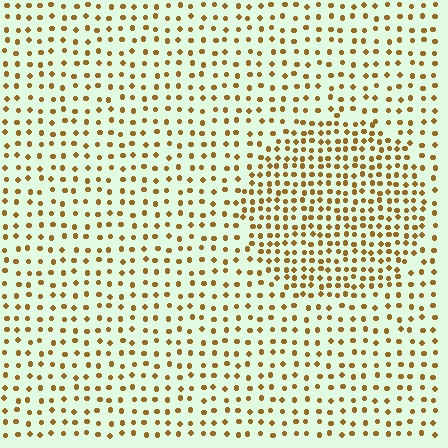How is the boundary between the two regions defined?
The boundary is defined by a change in element density (approximately 1.8x ratio). All elements are the same color, size, and shape.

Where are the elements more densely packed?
The elements are more densely packed inside the circle boundary.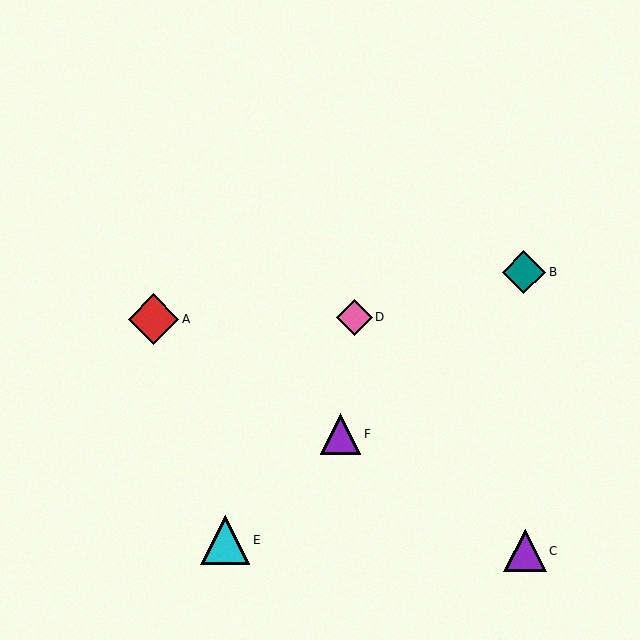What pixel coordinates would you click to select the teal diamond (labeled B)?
Click at (524, 272) to select the teal diamond B.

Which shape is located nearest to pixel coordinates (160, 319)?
The red diamond (labeled A) at (154, 319) is nearest to that location.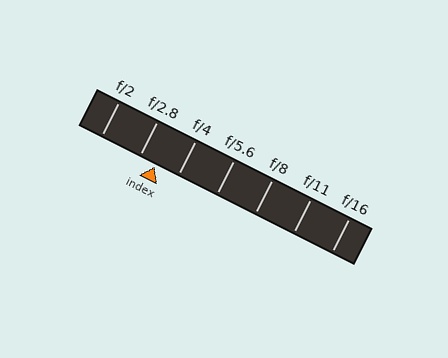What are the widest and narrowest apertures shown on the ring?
The widest aperture shown is f/2 and the narrowest is f/16.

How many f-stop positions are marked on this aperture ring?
There are 7 f-stop positions marked.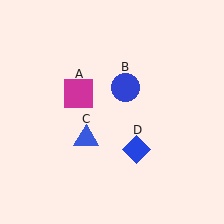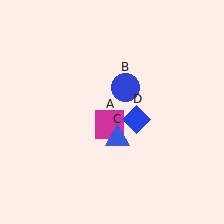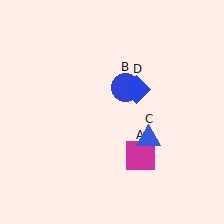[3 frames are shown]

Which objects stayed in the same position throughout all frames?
Blue circle (object B) remained stationary.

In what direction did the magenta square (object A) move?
The magenta square (object A) moved down and to the right.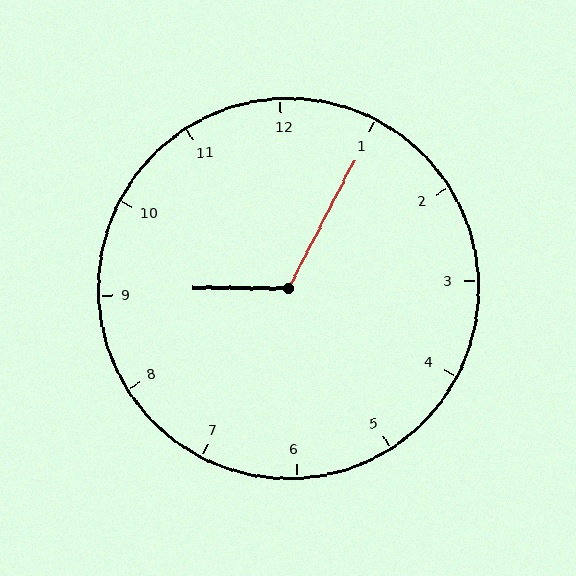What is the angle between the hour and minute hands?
Approximately 118 degrees.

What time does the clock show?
9:05.